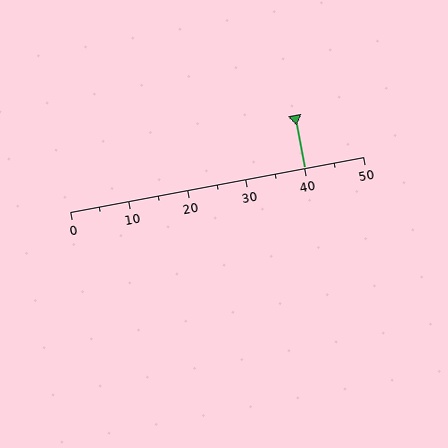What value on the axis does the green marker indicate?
The marker indicates approximately 40.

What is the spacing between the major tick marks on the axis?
The major ticks are spaced 10 apart.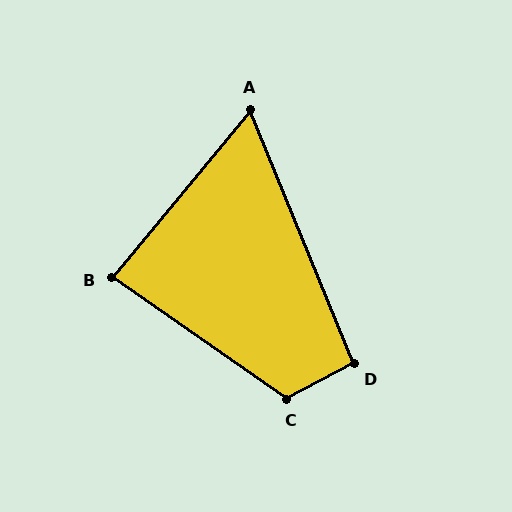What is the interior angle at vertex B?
Approximately 85 degrees (approximately right).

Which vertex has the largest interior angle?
C, at approximately 118 degrees.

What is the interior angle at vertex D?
Approximately 95 degrees (approximately right).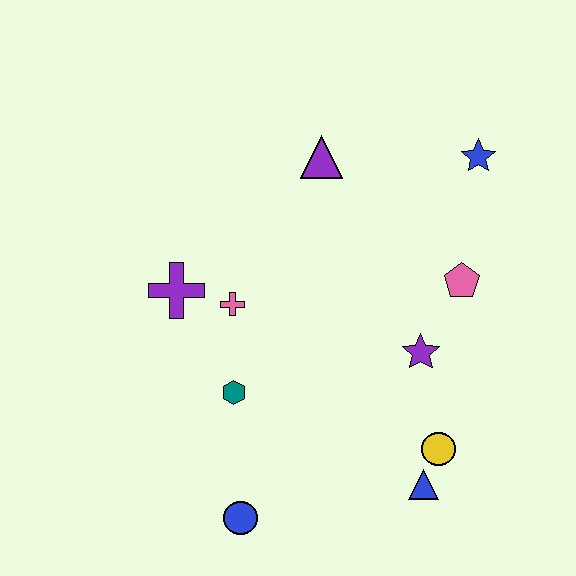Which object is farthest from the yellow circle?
The purple triangle is farthest from the yellow circle.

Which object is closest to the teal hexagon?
The pink cross is closest to the teal hexagon.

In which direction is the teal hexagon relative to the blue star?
The teal hexagon is to the left of the blue star.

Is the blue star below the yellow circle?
No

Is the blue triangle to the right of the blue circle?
Yes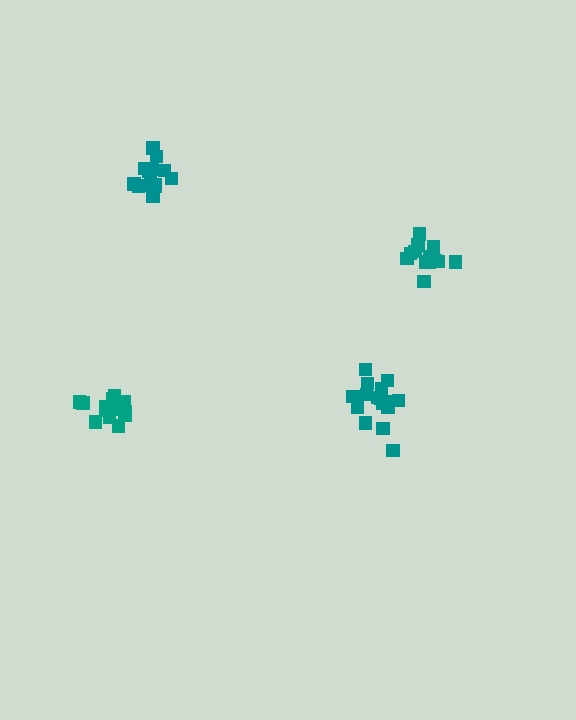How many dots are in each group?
Group 1: 16 dots, Group 2: 13 dots, Group 3: 16 dots, Group 4: 14 dots (59 total).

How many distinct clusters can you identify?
There are 4 distinct clusters.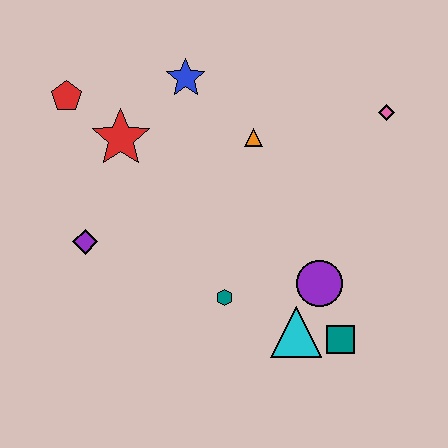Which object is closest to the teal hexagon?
The cyan triangle is closest to the teal hexagon.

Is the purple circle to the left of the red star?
No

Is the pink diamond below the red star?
No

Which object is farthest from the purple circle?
The red pentagon is farthest from the purple circle.